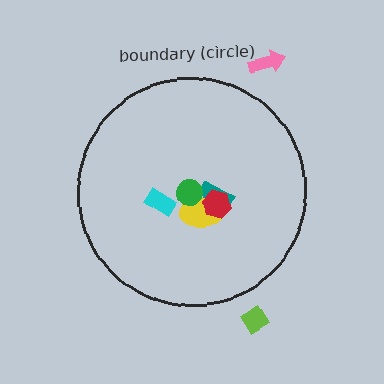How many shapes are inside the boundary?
5 inside, 2 outside.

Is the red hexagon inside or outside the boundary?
Inside.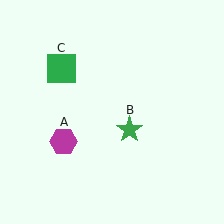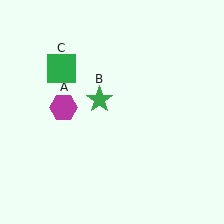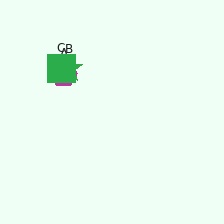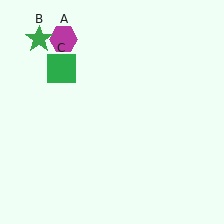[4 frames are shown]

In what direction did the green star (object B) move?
The green star (object B) moved up and to the left.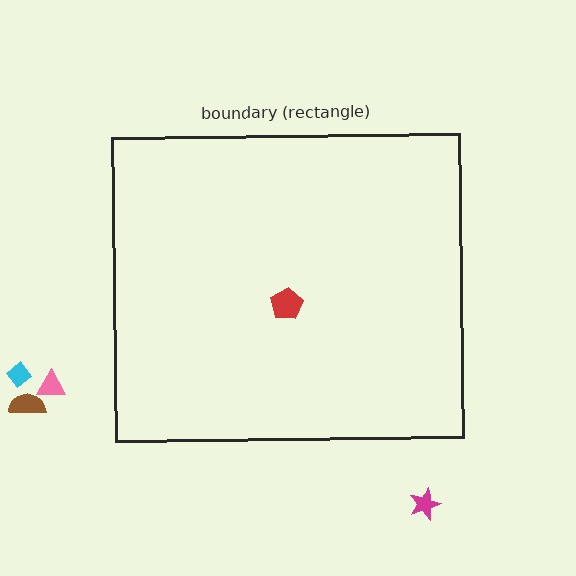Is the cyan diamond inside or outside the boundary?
Outside.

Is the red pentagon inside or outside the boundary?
Inside.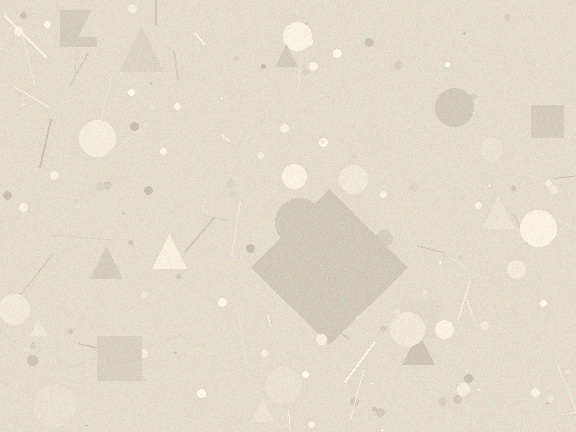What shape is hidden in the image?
A diamond is hidden in the image.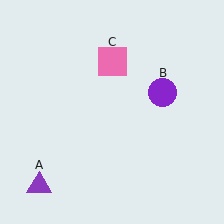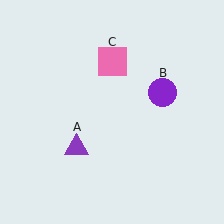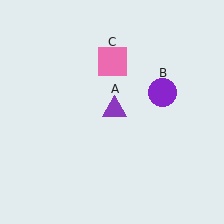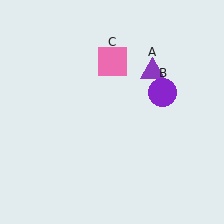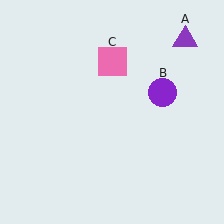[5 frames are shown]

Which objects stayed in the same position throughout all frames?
Purple circle (object B) and pink square (object C) remained stationary.